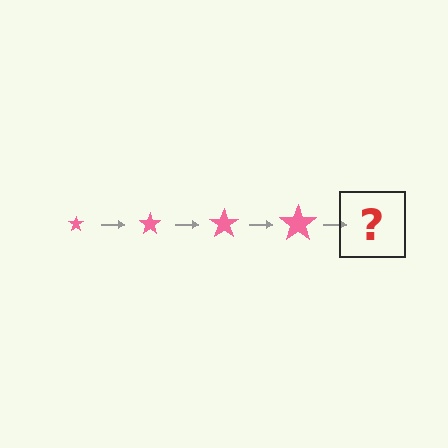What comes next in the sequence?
The next element should be a pink star, larger than the previous one.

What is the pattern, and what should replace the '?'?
The pattern is that the star gets progressively larger each step. The '?' should be a pink star, larger than the previous one.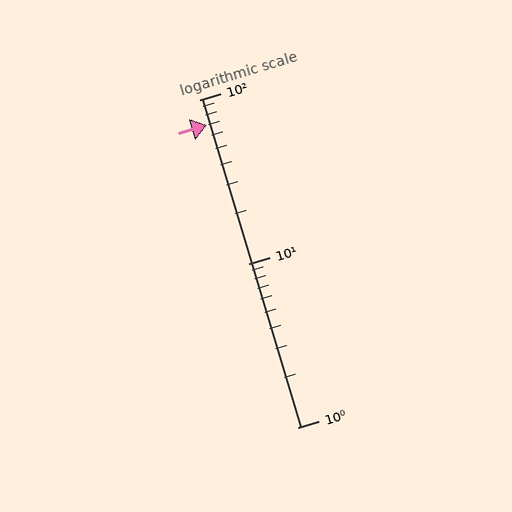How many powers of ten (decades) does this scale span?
The scale spans 2 decades, from 1 to 100.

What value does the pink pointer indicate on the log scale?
The pointer indicates approximately 70.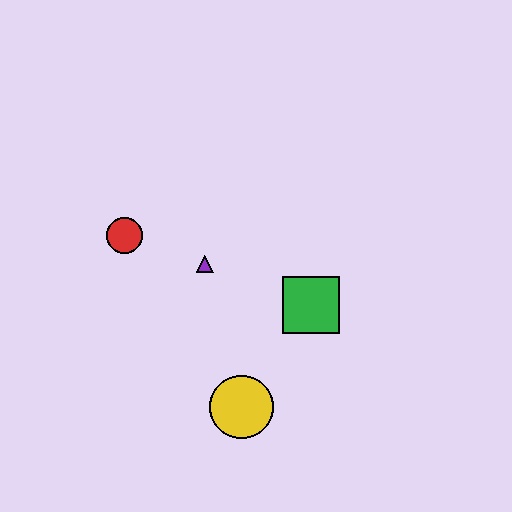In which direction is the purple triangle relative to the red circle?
The purple triangle is to the right of the red circle.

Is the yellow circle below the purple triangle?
Yes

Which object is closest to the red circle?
The purple triangle is closest to the red circle.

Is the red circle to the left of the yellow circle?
Yes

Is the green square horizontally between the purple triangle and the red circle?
No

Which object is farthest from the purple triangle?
The yellow circle is farthest from the purple triangle.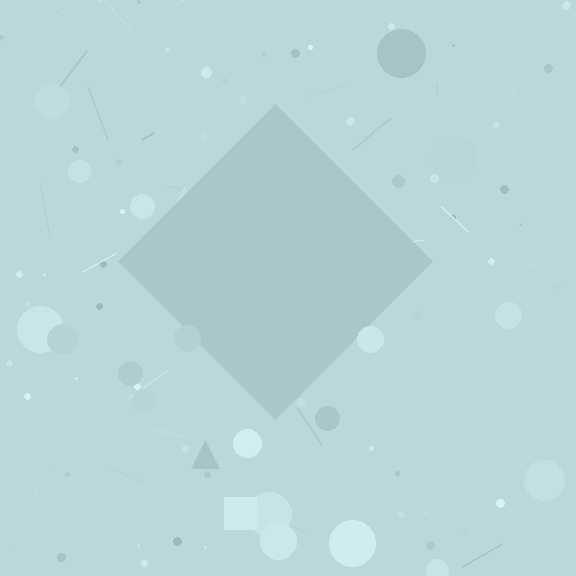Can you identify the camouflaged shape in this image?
The camouflaged shape is a diamond.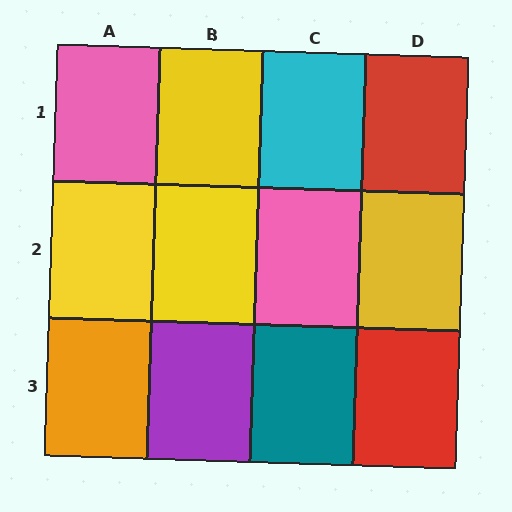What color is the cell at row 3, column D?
Red.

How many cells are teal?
1 cell is teal.